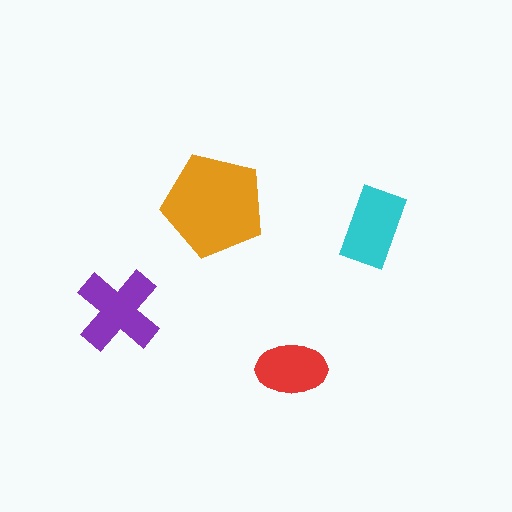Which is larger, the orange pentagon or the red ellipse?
The orange pentagon.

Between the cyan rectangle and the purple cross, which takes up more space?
The purple cross.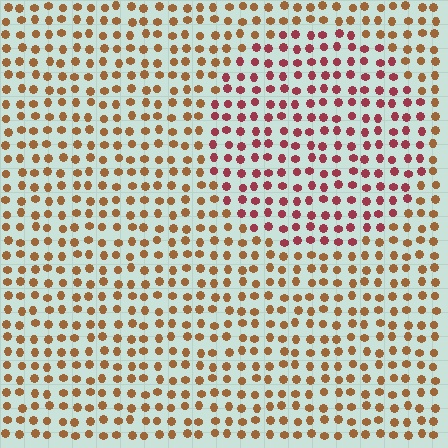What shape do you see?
I see a circle.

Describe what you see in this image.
The image is filled with small brown elements in a uniform arrangement. A circle-shaped region is visible where the elements are tinted to a slightly different hue, forming a subtle color boundary.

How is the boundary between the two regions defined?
The boundary is defined purely by a slight shift in hue (about 39 degrees). Spacing, size, and orientation are identical on both sides.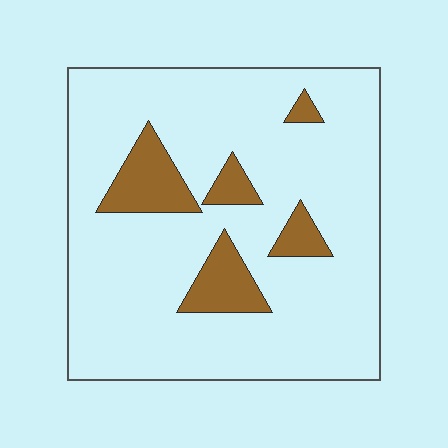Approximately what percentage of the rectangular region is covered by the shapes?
Approximately 15%.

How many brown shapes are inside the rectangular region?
5.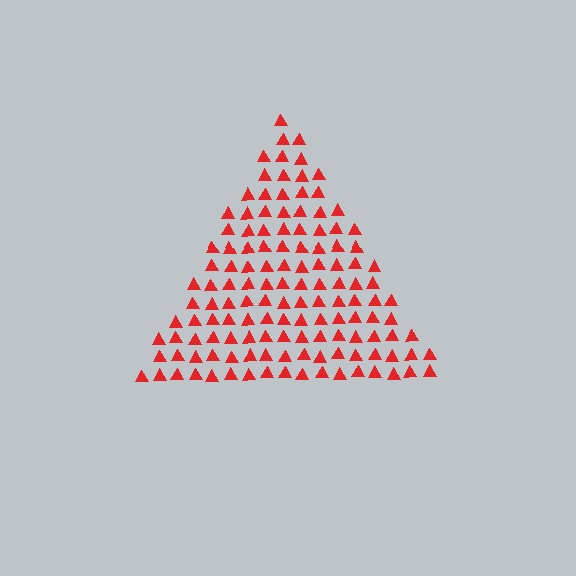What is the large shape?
The large shape is a triangle.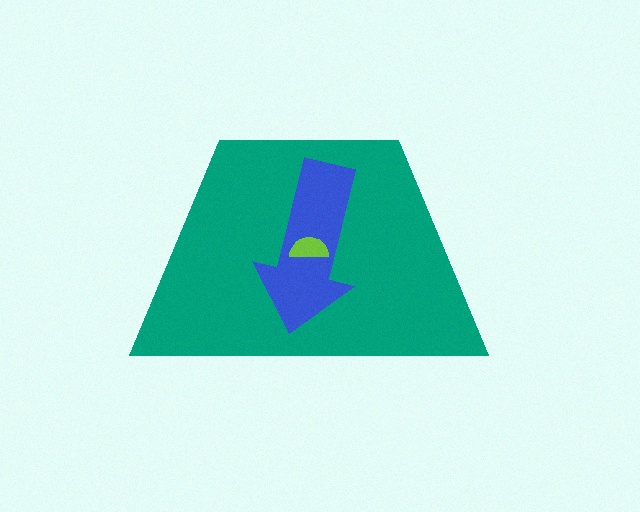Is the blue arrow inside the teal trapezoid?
Yes.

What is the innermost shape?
The lime semicircle.